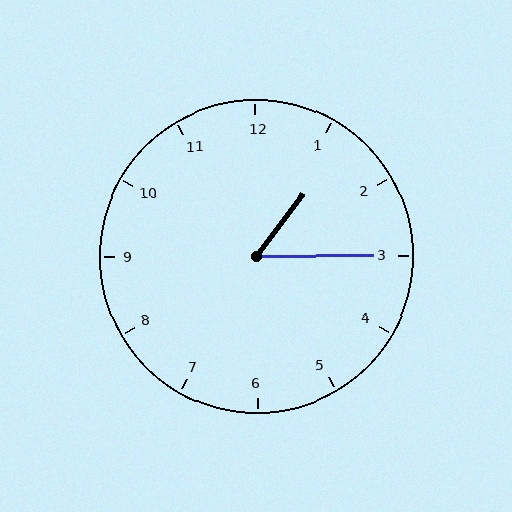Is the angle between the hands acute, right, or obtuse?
It is acute.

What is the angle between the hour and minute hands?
Approximately 52 degrees.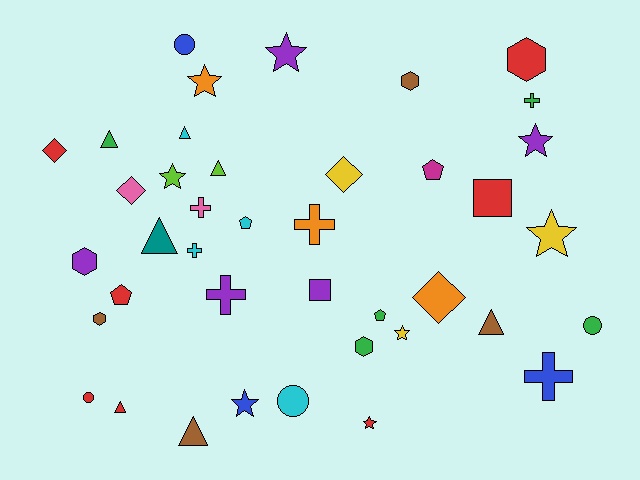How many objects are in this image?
There are 40 objects.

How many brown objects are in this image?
There are 4 brown objects.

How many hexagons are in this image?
There are 5 hexagons.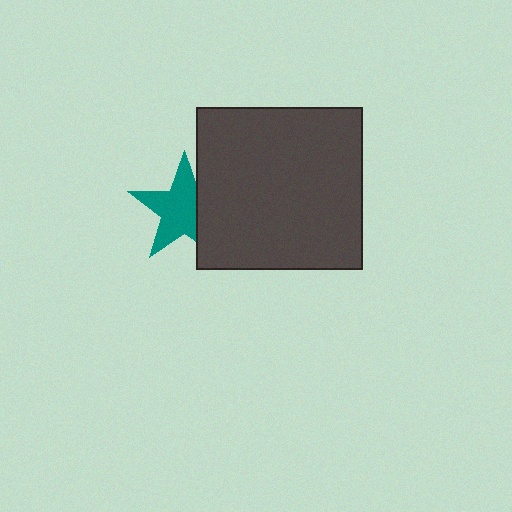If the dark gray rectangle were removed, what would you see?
You would see the complete teal star.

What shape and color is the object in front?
The object in front is a dark gray rectangle.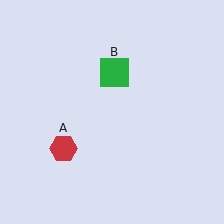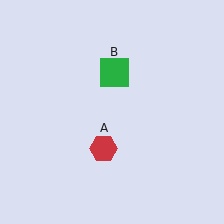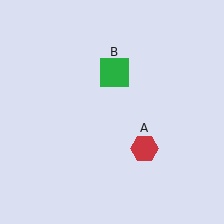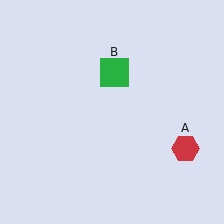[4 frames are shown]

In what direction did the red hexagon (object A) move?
The red hexagon (object A) moved right.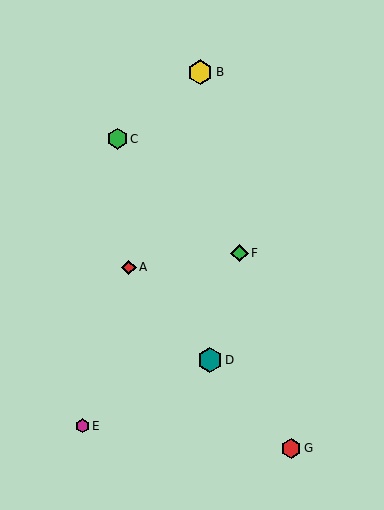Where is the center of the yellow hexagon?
The center of the yellow hexagon is at (200, 72).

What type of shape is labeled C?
Shape C is a green hexagon.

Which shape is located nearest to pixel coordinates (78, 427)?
The magenta hexagon (labeled E) at (82, 426) is nearest to that location.